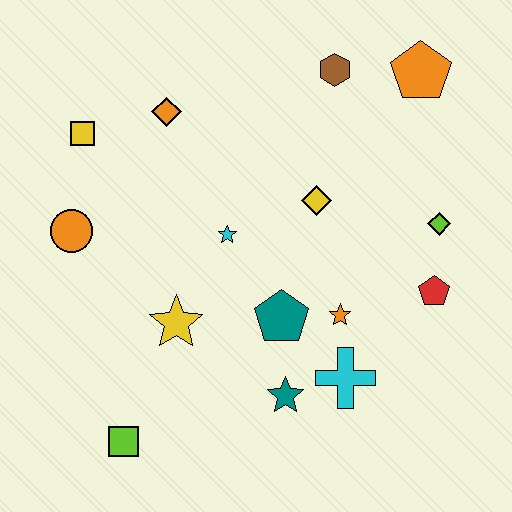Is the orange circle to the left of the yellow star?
Yes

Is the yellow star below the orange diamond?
Yes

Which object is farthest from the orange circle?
The orange pentagon is farthest from the orange circle.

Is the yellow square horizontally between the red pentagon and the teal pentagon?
No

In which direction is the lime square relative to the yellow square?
The lime square is below the yellow square.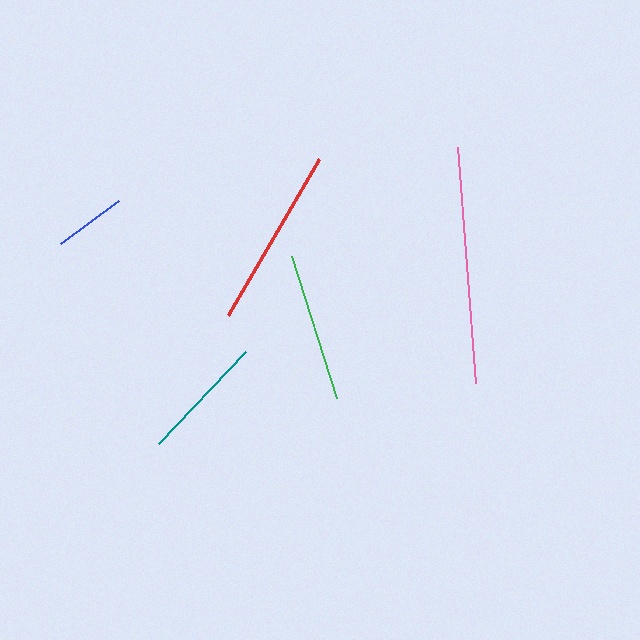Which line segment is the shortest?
The blue line is the shortest at approximately 72 pixels.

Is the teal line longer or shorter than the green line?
The green line is longer than the teal line.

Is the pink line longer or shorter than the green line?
The pink line is longer than the green line.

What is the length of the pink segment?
The pink segment is approximately 237 pixels long.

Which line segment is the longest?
The pink line is the longest at approximately 237 pixels.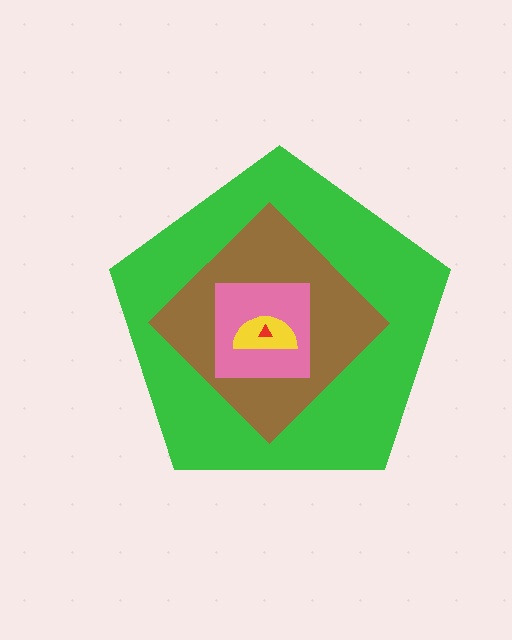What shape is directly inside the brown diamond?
The pink square.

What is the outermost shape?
The green pentagon.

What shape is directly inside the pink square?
The yellow semicircle.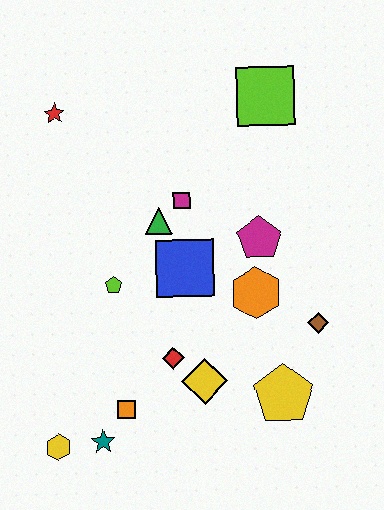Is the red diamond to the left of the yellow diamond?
Yes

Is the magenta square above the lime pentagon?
Yes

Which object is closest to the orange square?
The teal star is closest to the orange square.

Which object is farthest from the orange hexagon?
The red star is farthest from the orange hexagon.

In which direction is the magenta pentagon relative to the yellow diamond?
The magenta pentagon is above the yellow diamond.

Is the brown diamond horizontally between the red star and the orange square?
No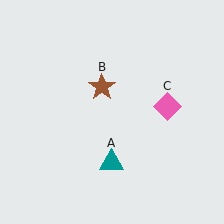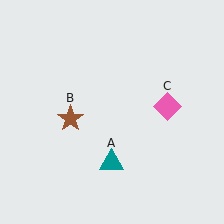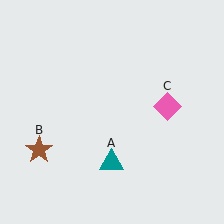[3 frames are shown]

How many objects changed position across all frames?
1 object changed position: brown star (object B).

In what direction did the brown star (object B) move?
The brown star (object B) moved down and to the left.